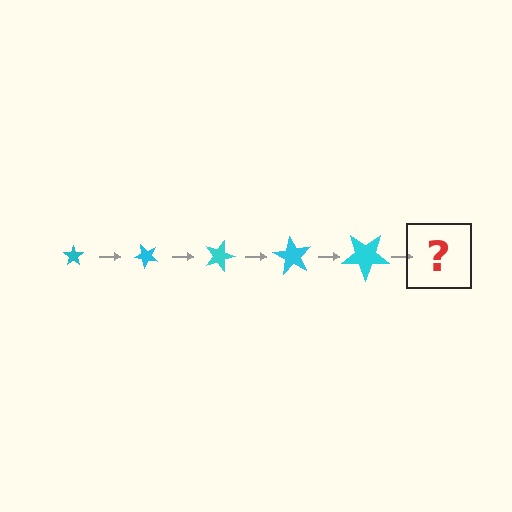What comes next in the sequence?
The next element should be a star, larger than the previous one and rotated 225 degrees from the start.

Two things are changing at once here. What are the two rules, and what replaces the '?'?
The two rules are that the star grows larger each step and it rotates 45 degrees each step. The '?' should be a star, larger than the previous one and rotated 225 degrees from the start.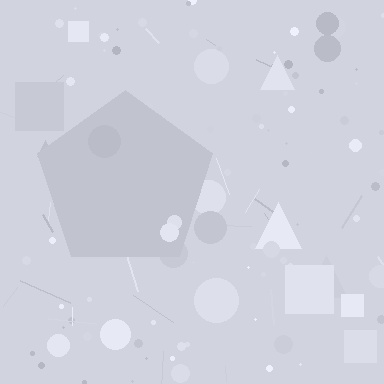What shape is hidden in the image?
A pentagon is hidden in the image.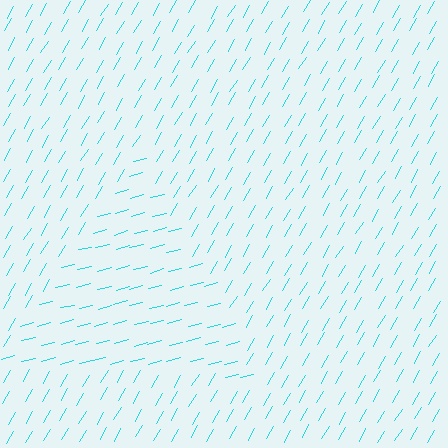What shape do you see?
I see a triangle.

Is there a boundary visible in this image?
Yes, there is a texture boundary formed by a change in line orientation.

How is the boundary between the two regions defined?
The boundary is defined purely by a change in line orientation (approximately 45 degrees difference). All lines are the same color and thickness.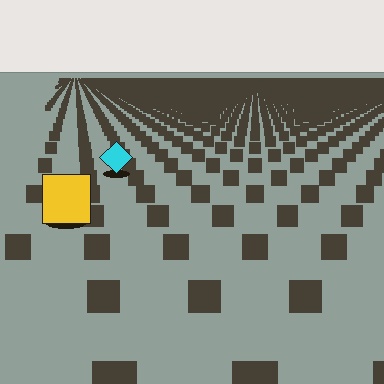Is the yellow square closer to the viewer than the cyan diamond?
Yes. The yellow square is closer — you can tell from the texture gradient: the ground texture is coarser near it.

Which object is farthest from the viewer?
The cyan diamond is farthest from the viewer. It appears smaller and the ground texture around it is denser.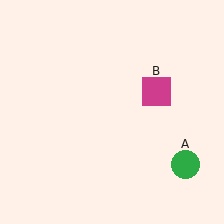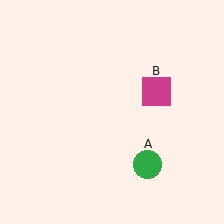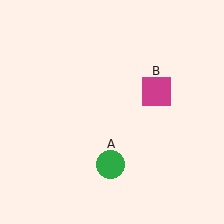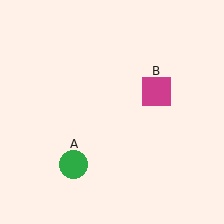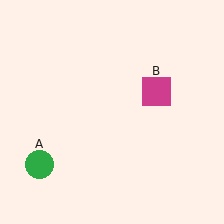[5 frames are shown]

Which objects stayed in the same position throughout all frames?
Magenta square (object B) remained stationary.